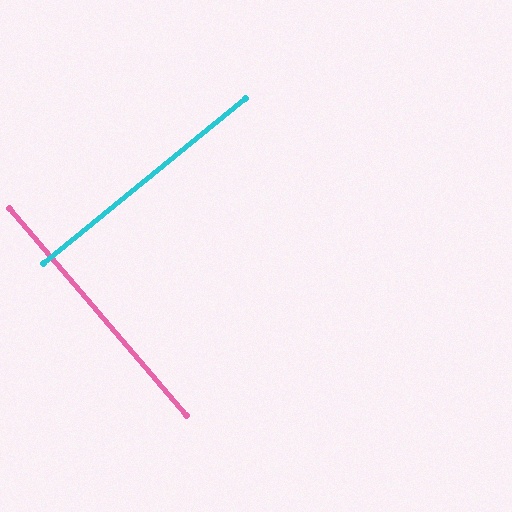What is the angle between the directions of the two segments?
Approximately 89 degrees.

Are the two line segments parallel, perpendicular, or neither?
Perpendicular — they meet at approximately 89°.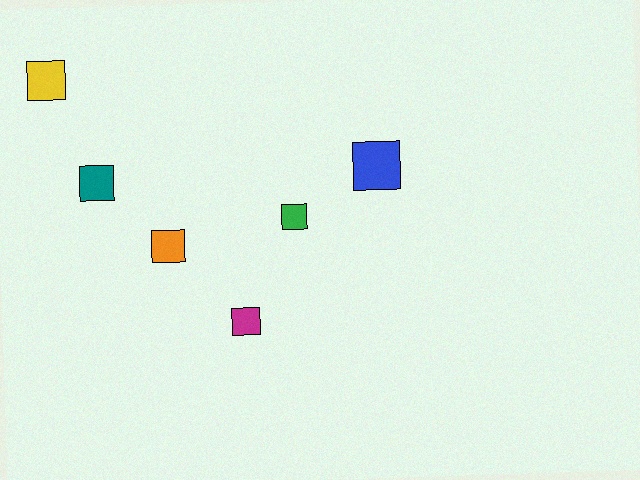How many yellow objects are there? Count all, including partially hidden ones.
There is 1 yellow object.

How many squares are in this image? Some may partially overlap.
There are 6 squares.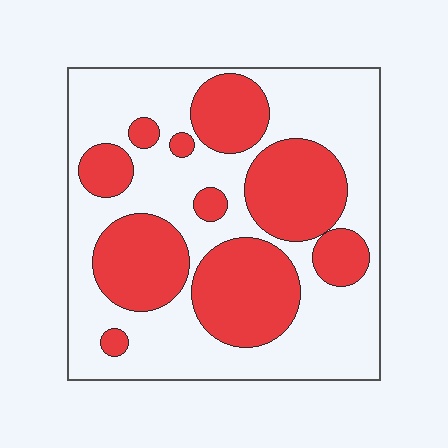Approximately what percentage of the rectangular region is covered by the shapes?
Approximately 40%.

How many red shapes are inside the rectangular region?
10.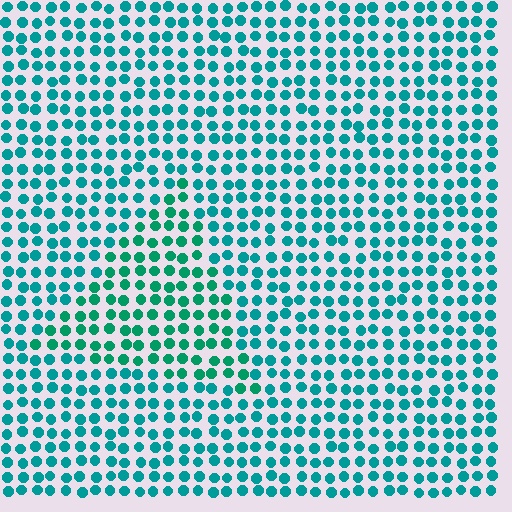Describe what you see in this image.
The image is filled with small teal elements in a uniform arrangement. A triangle-shaped region is visible where the elements are tinted to a slightly different hue, forming a subtle color boundary.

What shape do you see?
I see a triangle.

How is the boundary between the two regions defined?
The boundary is defined purely by a slight shift in hue (about 21 degrees). Spacing, size, and orientation are identical on both sides.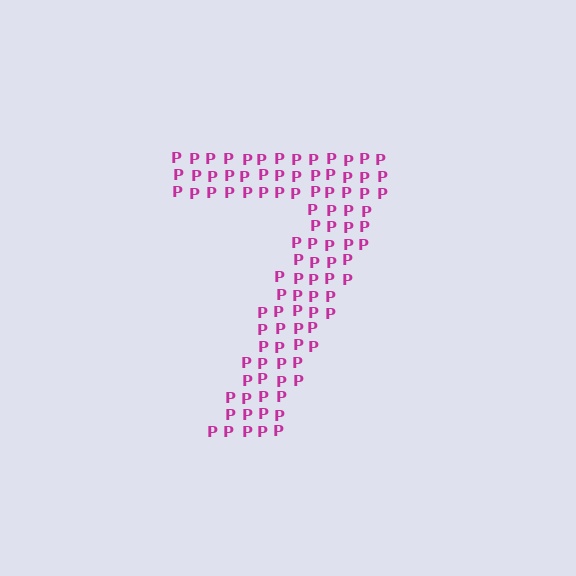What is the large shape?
The large shape is the digit 7.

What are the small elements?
The small elements are letter P's.